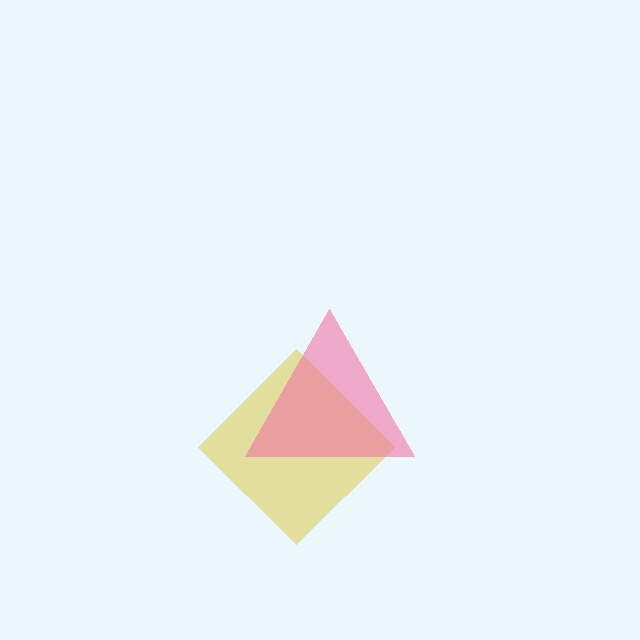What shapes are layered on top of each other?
The layered shapes are: a yellow diamond, a pink triangle.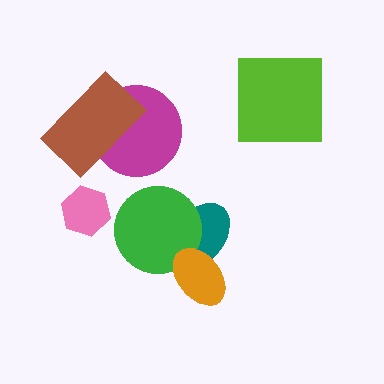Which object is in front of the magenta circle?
The brown rectangle is in front of the magenta circle.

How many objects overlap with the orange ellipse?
2 objects overlap with the orange ellipse.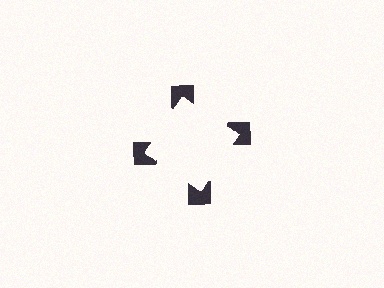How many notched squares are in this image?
There are 4 — one at each vertex of the illusory square.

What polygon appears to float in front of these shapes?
An illusory square — its edges are inferred from the aligned wedge cuts in the notched squares, not physically drawn.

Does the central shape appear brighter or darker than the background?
It typically appears slightly brighter than the background, even though no actual brightness change is drawn.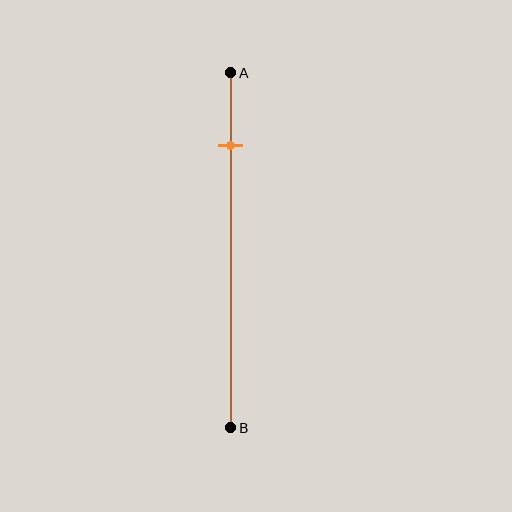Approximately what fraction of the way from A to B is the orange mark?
The orange mark is approximately 20% of the way from A to B.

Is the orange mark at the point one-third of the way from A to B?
No, the mark is at about 20% from A, not at the 33% one-third point.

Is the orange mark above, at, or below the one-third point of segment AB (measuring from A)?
The orange mark is above the one-third point of segment AB.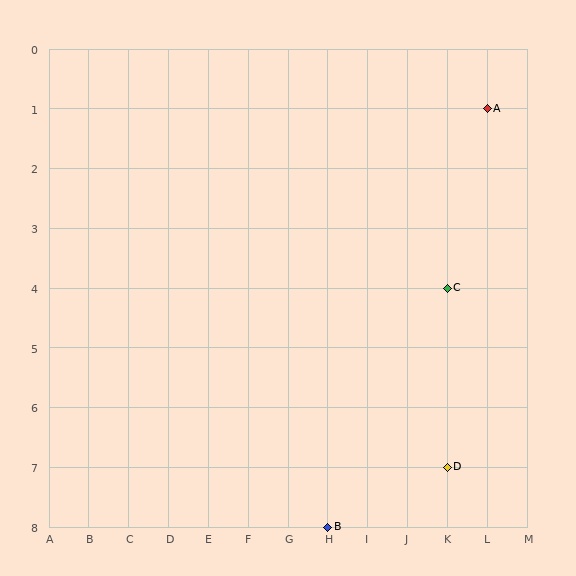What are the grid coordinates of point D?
Point D is at grid coordinates (K, 7).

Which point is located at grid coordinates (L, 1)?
Point A is at (L, 1).